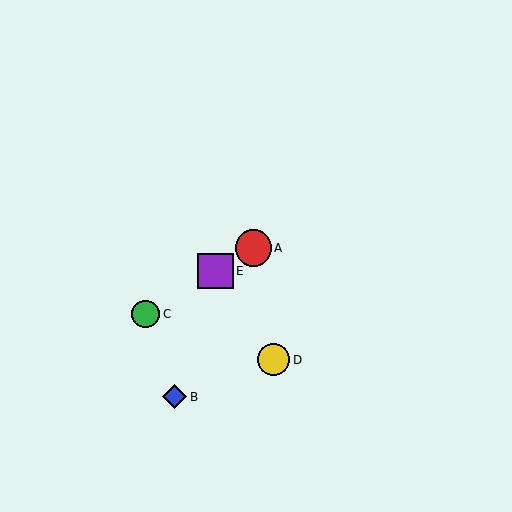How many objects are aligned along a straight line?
3 objects (A, C, E) are aligned along a straight line.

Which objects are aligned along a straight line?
Objects A, C, E are aligned along a straight line.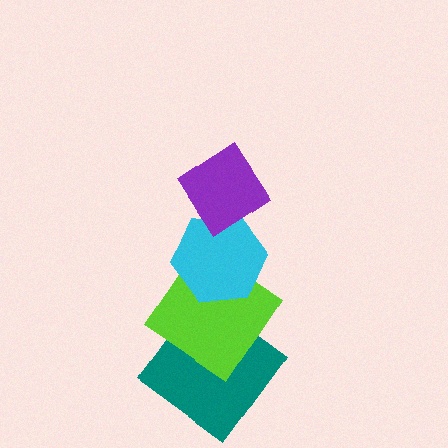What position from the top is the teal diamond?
The teal diamond is 4th from the top.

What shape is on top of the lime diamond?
The cyan hexagon is on top of the lime diamond.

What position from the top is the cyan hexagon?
The cyan hexagon is 2nd from the top.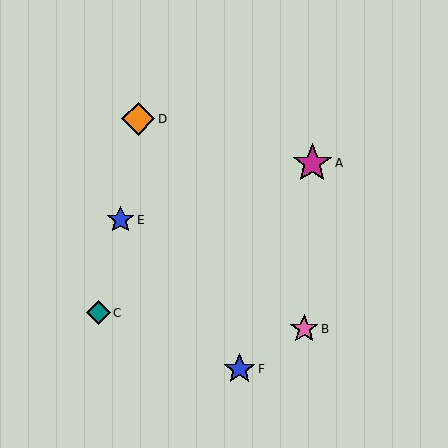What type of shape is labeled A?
Shape A is a magenta star.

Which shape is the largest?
The magenta star (labeled A) is the largest.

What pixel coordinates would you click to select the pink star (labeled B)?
Click at (304, 329) to select the pink star B.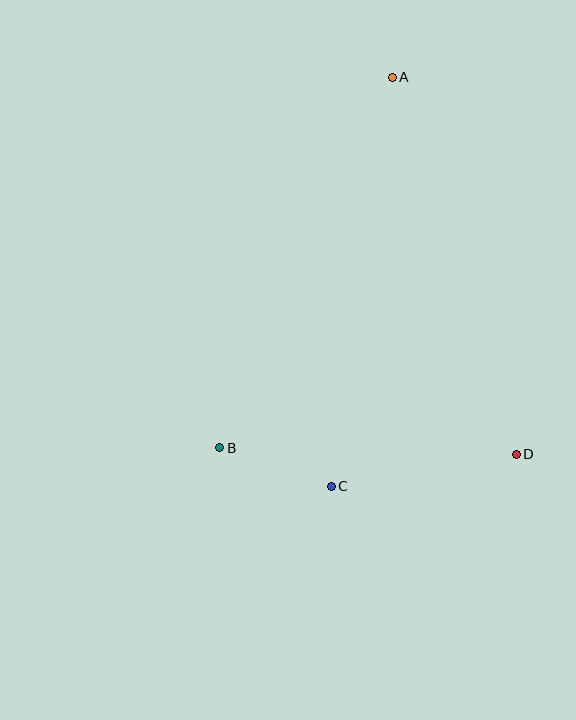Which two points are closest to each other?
Points B and C are closest to each other.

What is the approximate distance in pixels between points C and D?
The distance between C and D is approximately 188 pixels.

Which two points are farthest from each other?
Points A and C are farthest from each other.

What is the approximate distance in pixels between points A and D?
The distance between A and D is approximately 397 pixels.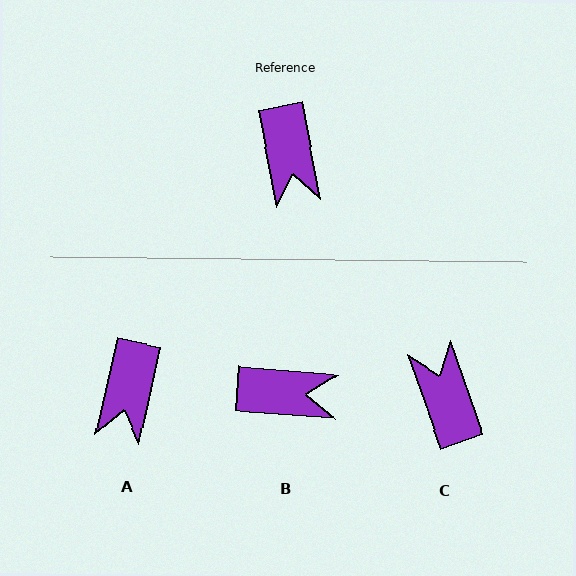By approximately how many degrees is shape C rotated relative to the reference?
Approximately 172 degrees clockwise.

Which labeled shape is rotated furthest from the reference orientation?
C, about 172 degrees away.